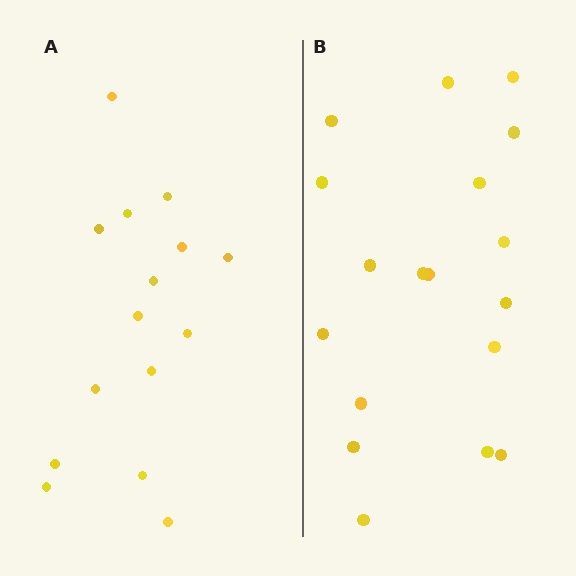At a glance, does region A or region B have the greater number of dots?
Region B (the right region) has more dots.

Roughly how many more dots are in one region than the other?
Region B has just a few more — roughly 2 or 3 more dots than region A.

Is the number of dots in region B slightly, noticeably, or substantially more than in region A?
Region B has only slightly more — the two regions are fairly close. The ratio is roughly 1.2 to 1.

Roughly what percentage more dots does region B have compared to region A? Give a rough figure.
About 20% more.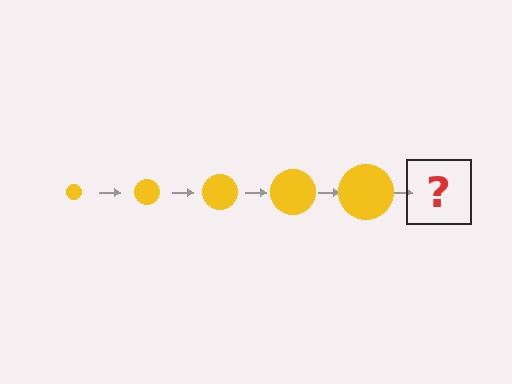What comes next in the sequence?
The next element should be a yellow circle, larger than the previous one.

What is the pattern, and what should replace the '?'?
The pattern is that the circle gets progressively larger each step. The '?' should be a yellow circle, larger than the previous one.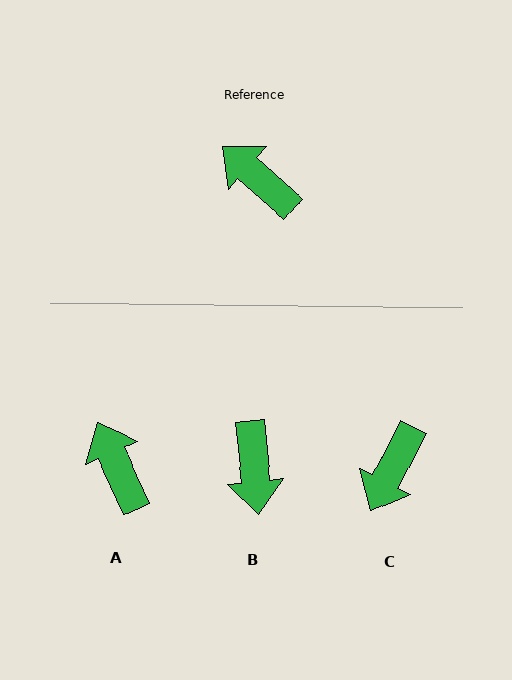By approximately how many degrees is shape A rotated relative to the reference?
Approximately 24 degrees clockwise.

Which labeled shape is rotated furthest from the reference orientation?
B, about 137 degrees away.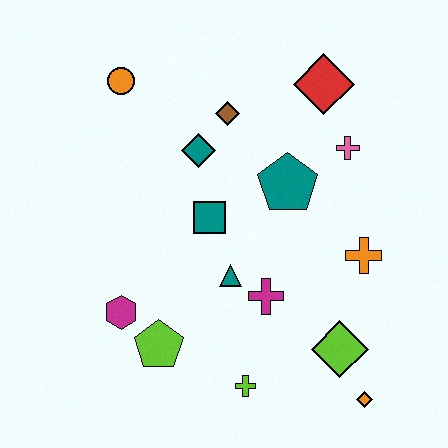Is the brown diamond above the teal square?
Yes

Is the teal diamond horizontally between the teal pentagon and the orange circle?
Yes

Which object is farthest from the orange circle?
The orange diamond is farthest from the orange circle.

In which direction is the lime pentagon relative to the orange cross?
The lime pentagon is to the left of the orange cross.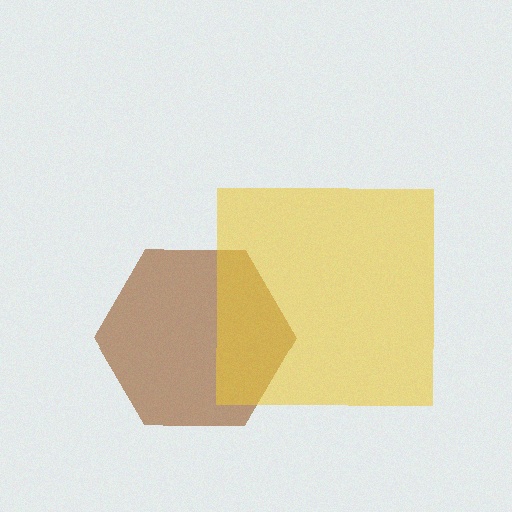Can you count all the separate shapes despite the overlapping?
Yes, there are 2 separate shapes.